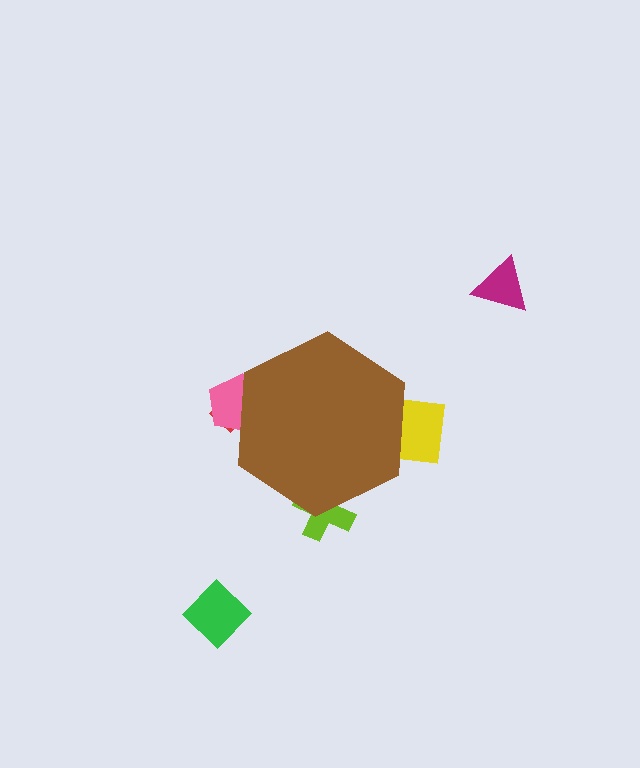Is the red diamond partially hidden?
Yes, the red diamond is partially hidden behind the brown hexagon.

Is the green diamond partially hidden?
No, the green diamond is fully visible.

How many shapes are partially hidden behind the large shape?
4 shapes are partially hidden.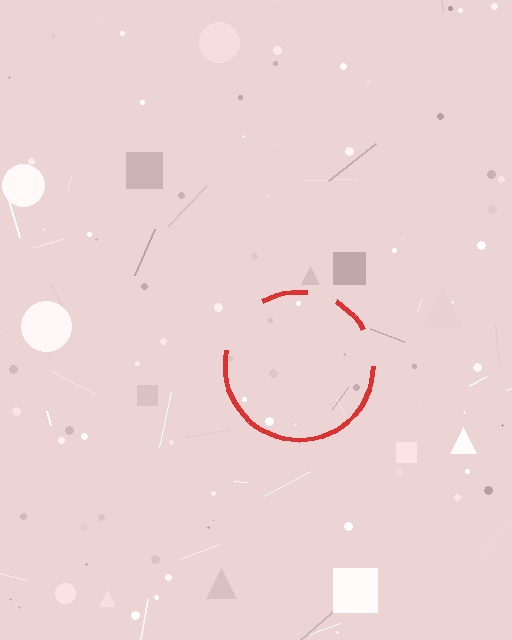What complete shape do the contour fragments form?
The contour fragments form a circle.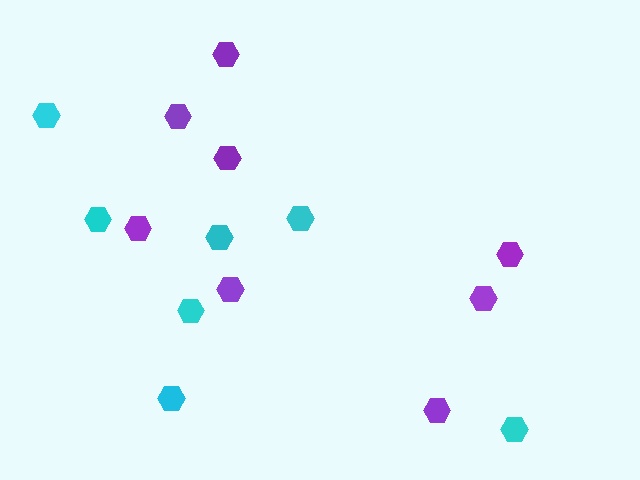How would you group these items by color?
There are 2 groups: one group of purple hexagons (8) and one group of cyan hexagons (7).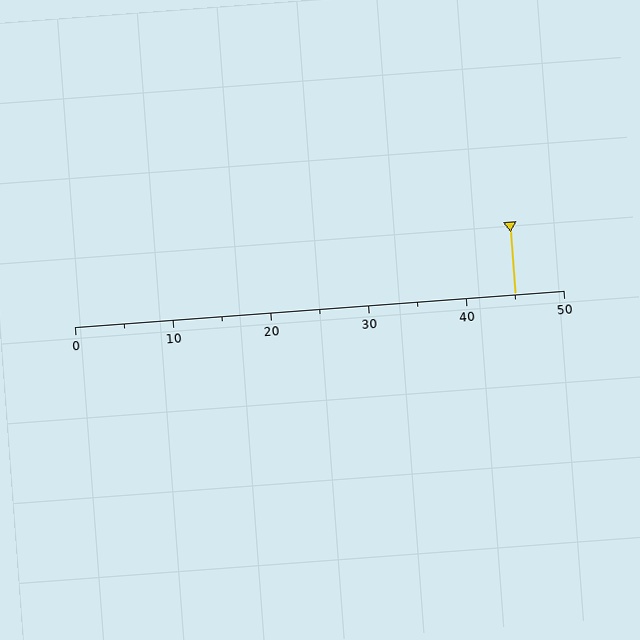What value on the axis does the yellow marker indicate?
The marker indicates approximately 45.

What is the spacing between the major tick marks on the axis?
The major ticks are spaced 10 apart.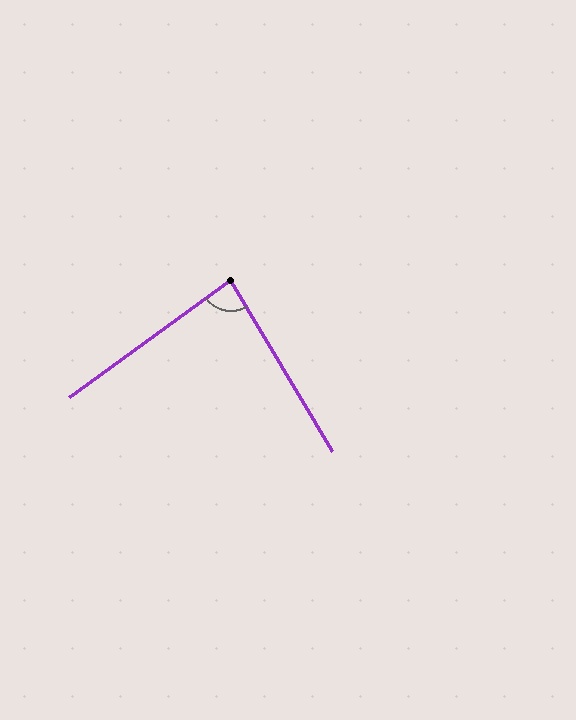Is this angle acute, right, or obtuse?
It is acute.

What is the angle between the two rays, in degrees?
Approximately 85 degrees.